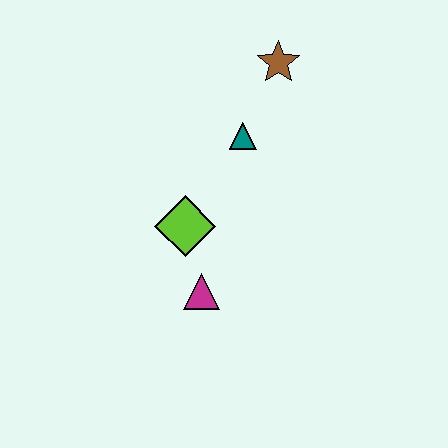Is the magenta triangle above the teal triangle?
No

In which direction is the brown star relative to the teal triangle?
The brown star is above the teal triangle.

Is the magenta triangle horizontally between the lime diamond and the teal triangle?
Yes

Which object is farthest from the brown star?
The magenta triangle is farthest from the brown star.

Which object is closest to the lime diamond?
The magenta triangle is closest to the lime diamond.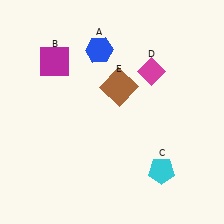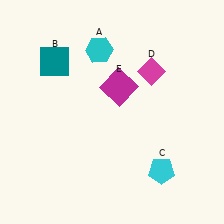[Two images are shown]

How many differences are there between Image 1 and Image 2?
There are 3 differences between the two images.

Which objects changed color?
A changed from blue to cyan. B changed from magenta to teal. E changed from brown to magenta.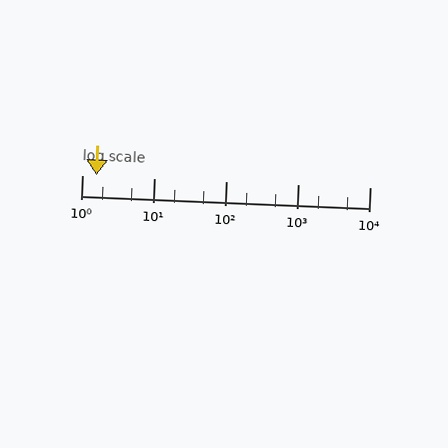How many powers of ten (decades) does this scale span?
The scale spans 4 decades, from 1 to 10000.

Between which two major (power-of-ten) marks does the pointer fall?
The pointer is between 1 and 10.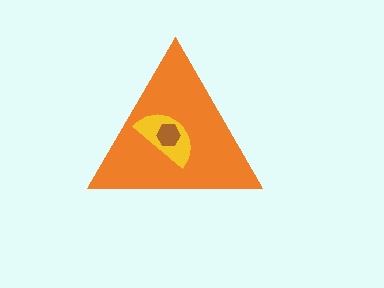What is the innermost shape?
The brown hexagon.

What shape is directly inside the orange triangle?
The yellow semicircle.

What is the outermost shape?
The orange triangle.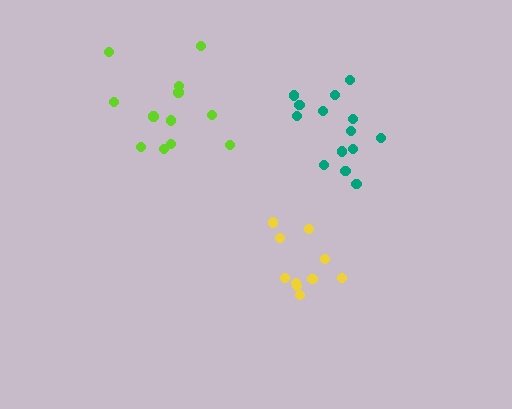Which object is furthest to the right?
The teal cluster is rightmost.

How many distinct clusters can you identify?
There are 3 distinct clusters.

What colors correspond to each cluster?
The clusters are colored: lime, yellow, teal.